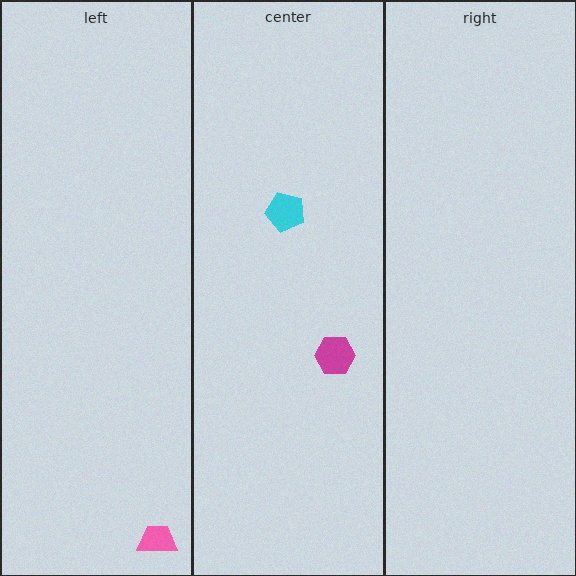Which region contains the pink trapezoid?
The left region.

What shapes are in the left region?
The pink trapezoid.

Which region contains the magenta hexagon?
The center region.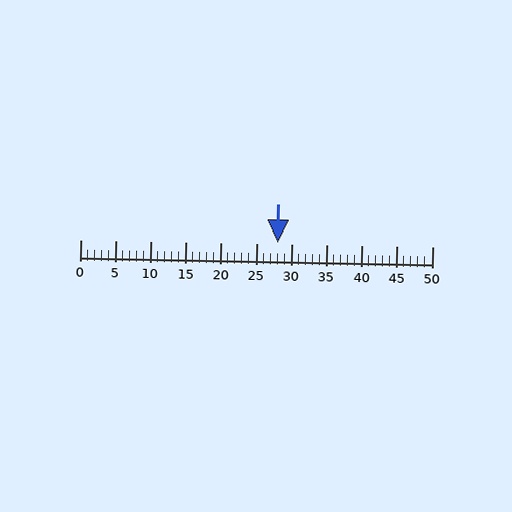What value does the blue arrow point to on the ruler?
The blue arrow points to approximately 28.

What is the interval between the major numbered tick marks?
The major tick marks are spaced 5 units apart.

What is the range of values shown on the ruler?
The ruler shows values from 0 to 50.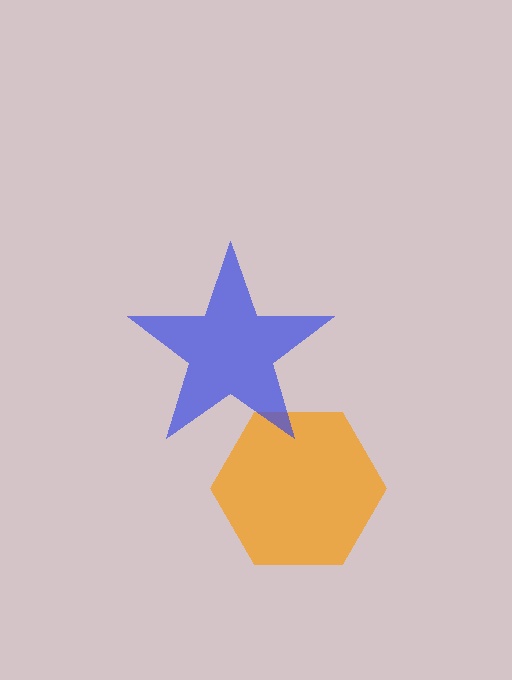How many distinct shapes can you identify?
There are 2 distinct shapes: an orange hexagon, a blue star.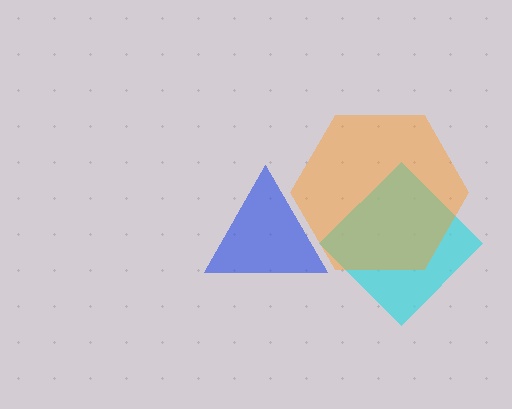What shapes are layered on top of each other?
The layered shapes are: a blue triangle, a cyan diamond, an orange hexagon.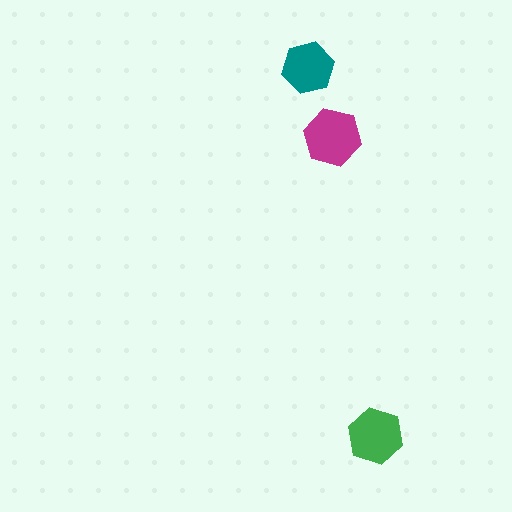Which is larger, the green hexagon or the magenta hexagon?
The magenta one.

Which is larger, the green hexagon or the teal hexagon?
The green one.